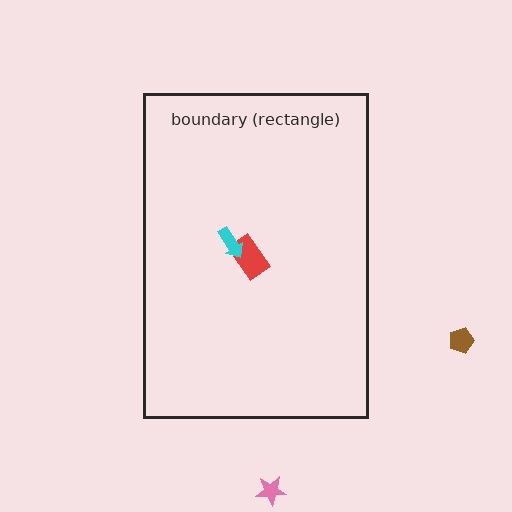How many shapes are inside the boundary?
2 inside, 2 outside.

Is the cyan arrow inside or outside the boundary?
Inside.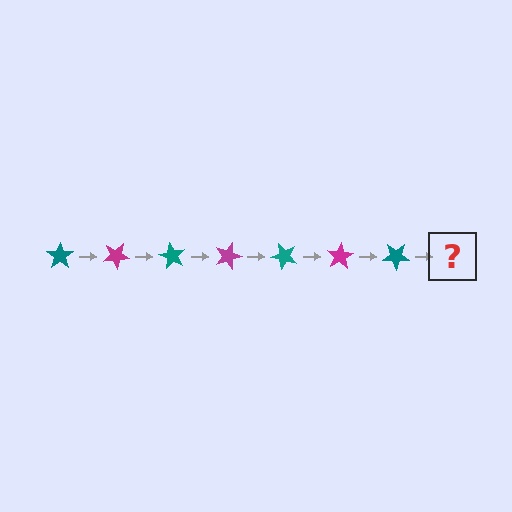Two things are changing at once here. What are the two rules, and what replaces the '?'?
The two rules are that it rotates 30 degrees each step and the color cycles through teal and magenta. The '?' should be a magenta star, rotated 210 degrees from the start.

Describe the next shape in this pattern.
It should be a magenta star, rotated 210 degrees from the start.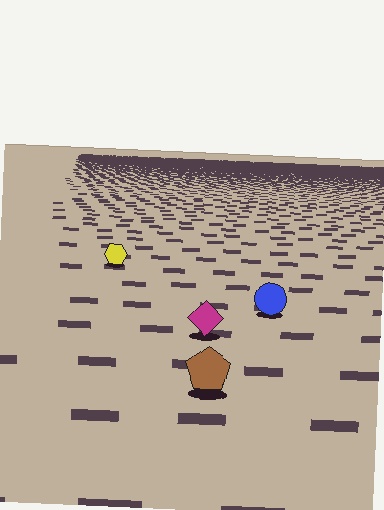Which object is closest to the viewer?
The brown pentagon is closest. The texture marks near it are larger and more spread out.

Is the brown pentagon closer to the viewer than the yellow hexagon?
Yes. The brown pentagon is closer — you can tell from the texture gradient: the ground texture is coarser near it.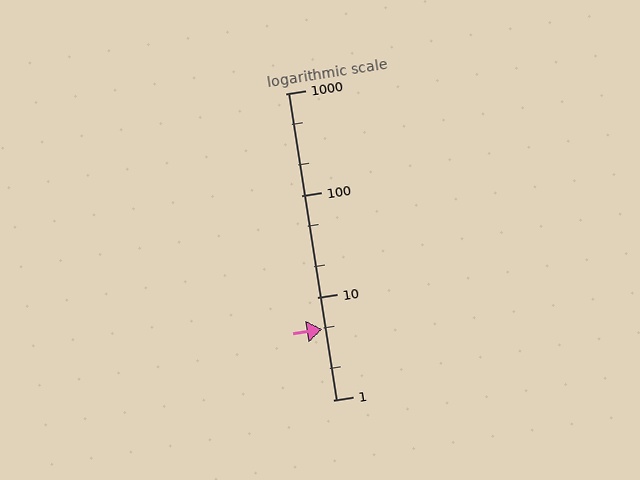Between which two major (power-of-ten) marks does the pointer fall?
The pointer is between 1 and 10.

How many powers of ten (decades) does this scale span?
The scale spans 3 decades, from 1 to 1000.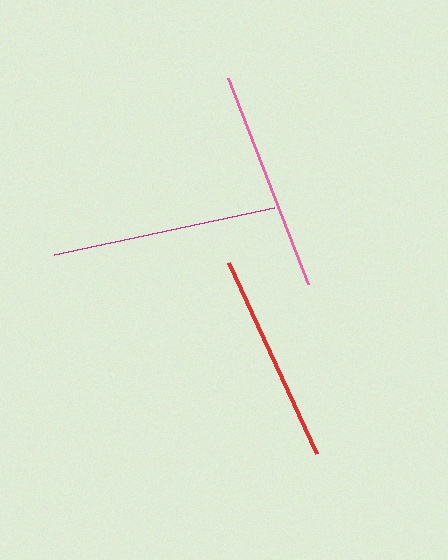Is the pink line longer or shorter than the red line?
The pink line is longer than the red line.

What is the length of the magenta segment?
The magenta segment is approximately 225 pixels long.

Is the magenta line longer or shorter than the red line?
The magenta line is longer than the red line.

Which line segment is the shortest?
The red line is the shortest at approximately 211 pixels.